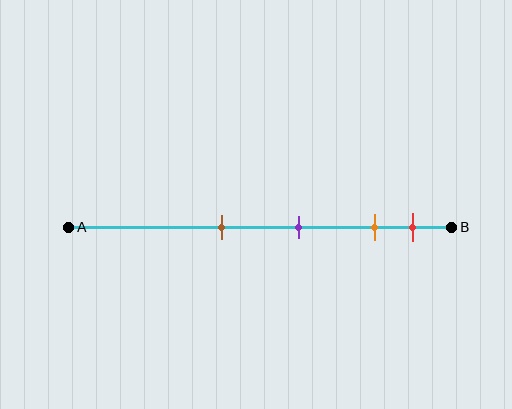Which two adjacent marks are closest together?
The orange and red marks are the closest adjacent pair.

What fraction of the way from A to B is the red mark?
The red mark is approximately 90% (0.9) of the way from A to B.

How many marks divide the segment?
There are 4 marks dividing the segment.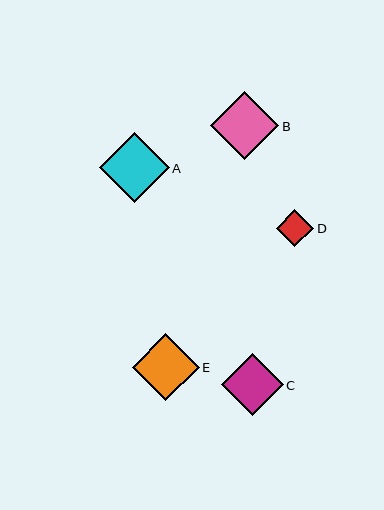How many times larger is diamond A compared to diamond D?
Diamond A is approximately 1.9 times the size of diamond D.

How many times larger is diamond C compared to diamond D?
Diamond C is approximately 1.7 times the size of diamond D.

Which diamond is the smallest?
Diamond D is the smallest with a size of approximately 37 pixels.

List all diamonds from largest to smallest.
From largest to smallest: A, B, E, C, D.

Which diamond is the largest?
Diamond A is the largest with a size of approximately 70 pixels.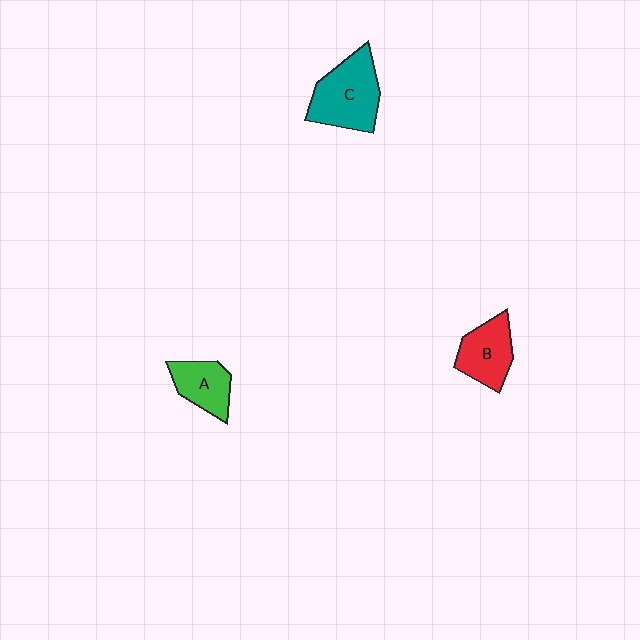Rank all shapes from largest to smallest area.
From largest to smallest: C (teal), B (red), A (green).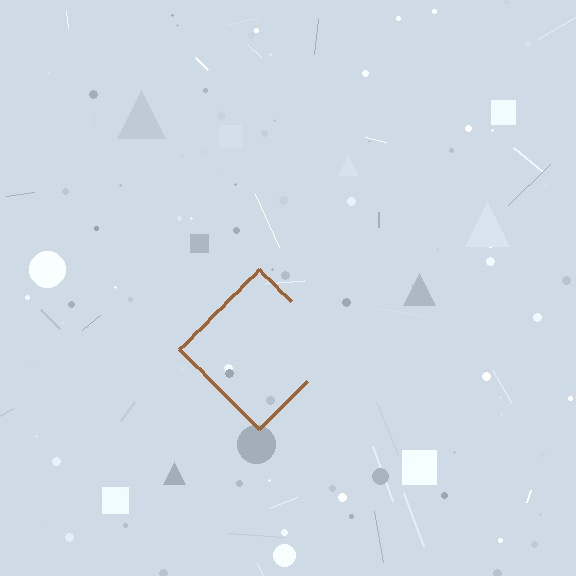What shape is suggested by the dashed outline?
The dashed outline suggests a diamond.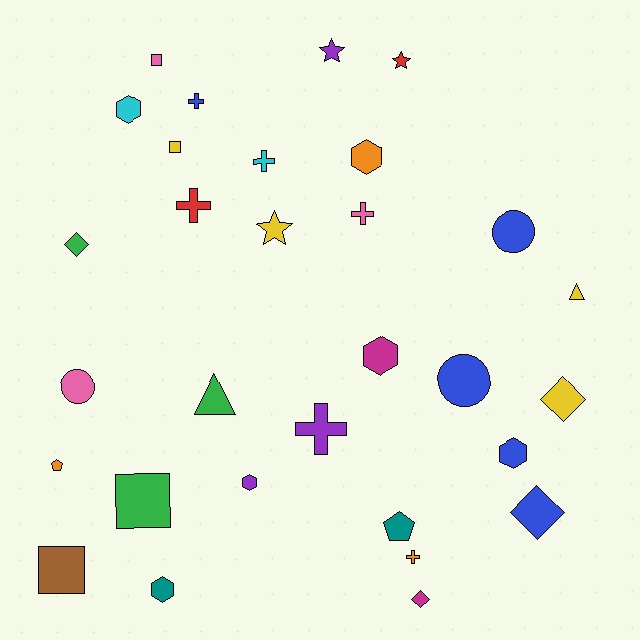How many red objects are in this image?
There are 2 red objects.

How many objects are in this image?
There are 30 objects.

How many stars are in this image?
There are 3 stars.